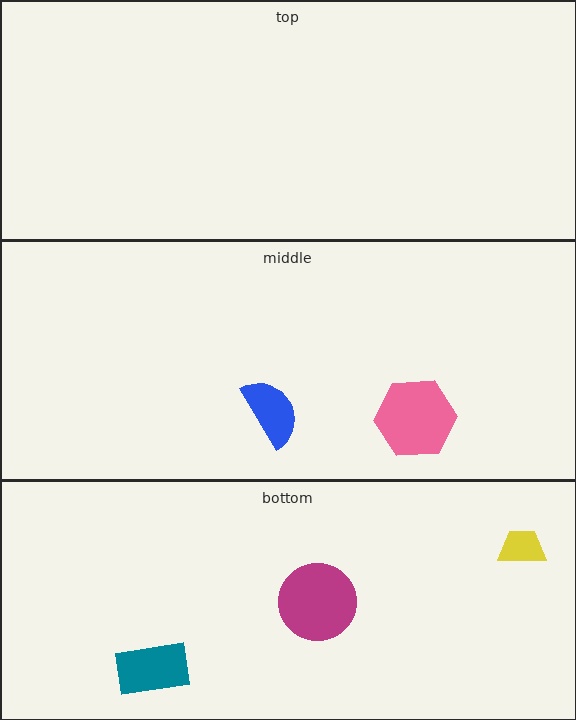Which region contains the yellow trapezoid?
The bottom region.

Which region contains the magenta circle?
The bottom region.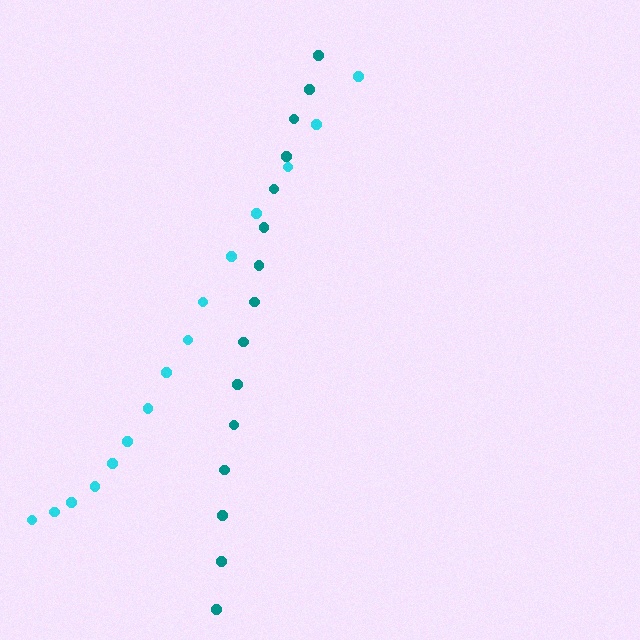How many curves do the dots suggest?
There are 2 distinct paths.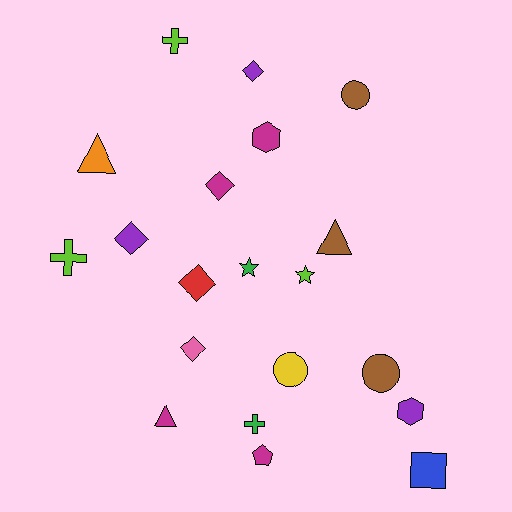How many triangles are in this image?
There are 3 triangles.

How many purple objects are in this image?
There are 3 purple objects.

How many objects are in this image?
There are 20 objects.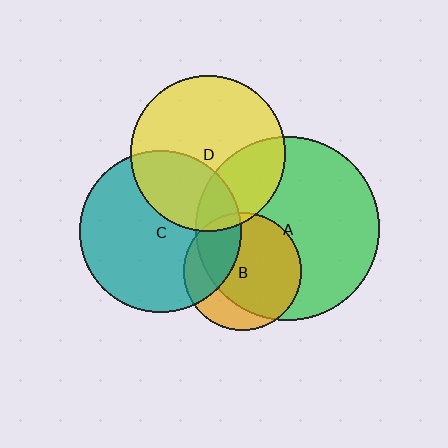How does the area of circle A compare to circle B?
Approximately 2.4 times.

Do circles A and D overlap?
Yes.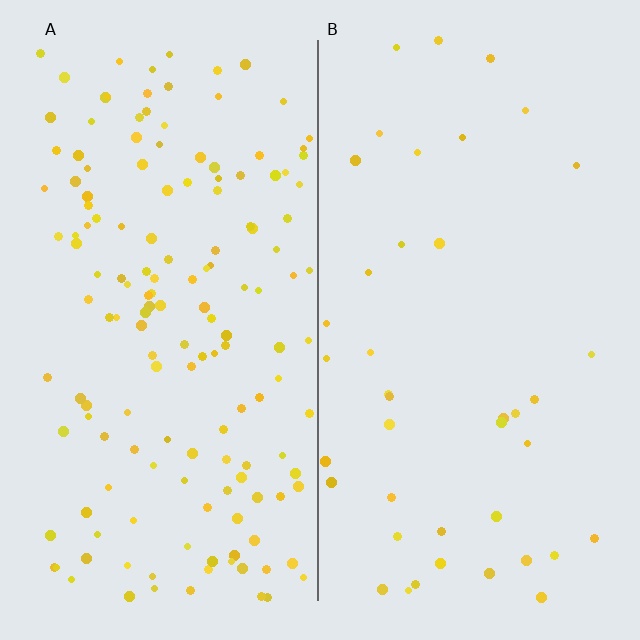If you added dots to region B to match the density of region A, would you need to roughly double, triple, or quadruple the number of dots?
Approximately quadruple.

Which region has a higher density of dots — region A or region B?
A (the left).